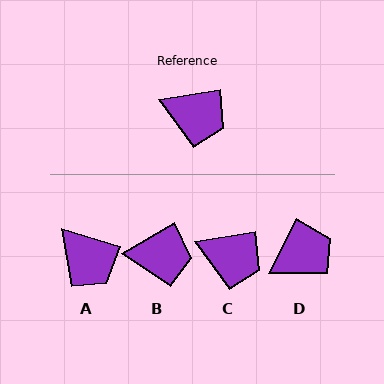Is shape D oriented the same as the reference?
No, it is off by about 54 degrees.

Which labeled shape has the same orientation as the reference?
C.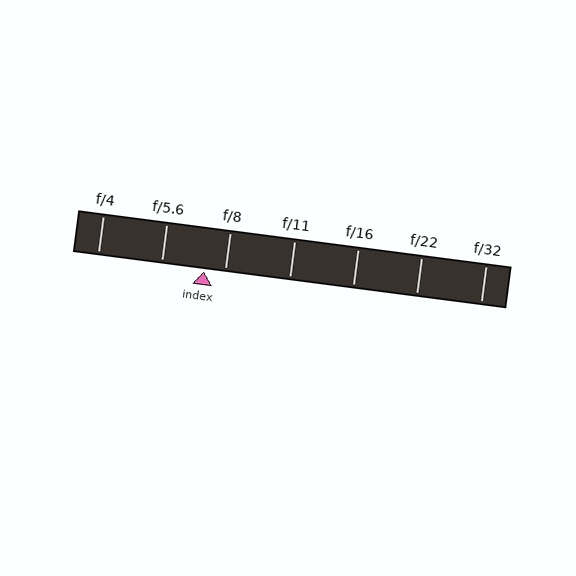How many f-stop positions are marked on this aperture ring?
There are 7 f-stop positions marked.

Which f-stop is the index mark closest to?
The index mark is closest to f/8.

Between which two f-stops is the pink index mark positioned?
The index mark is between f/5.6 and f/8.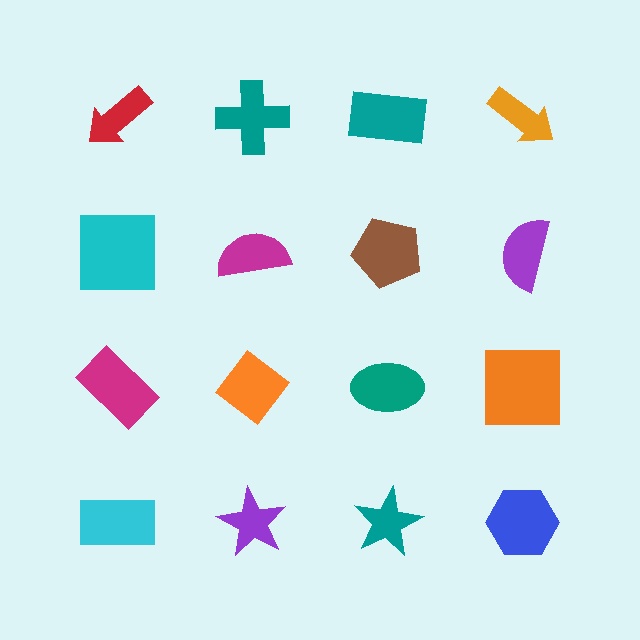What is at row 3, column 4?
An orange square.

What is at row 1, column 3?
A teal rectangle.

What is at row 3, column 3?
A teal ellipse.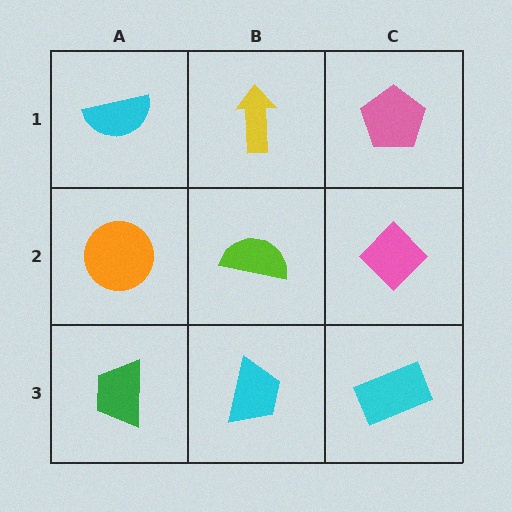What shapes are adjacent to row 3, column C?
A pink diamond (row 2, column C), a cyan trapezoid (row 3, column B).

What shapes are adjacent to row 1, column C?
A pink diamond (row 2, column C), a yellow arrow (row 1, column B).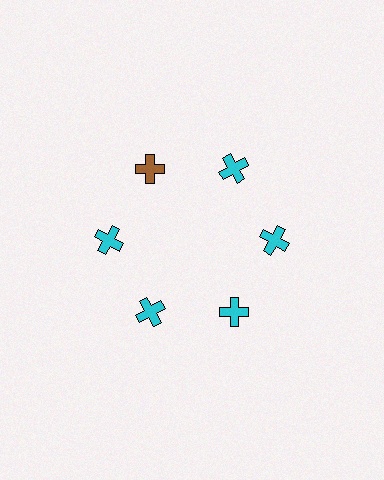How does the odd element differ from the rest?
It has a different color: brown instead of cyan.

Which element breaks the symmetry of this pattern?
The brown cross at roughly the 11 o'clock position breaks the symmetry. All other shapes are cyan crosses.